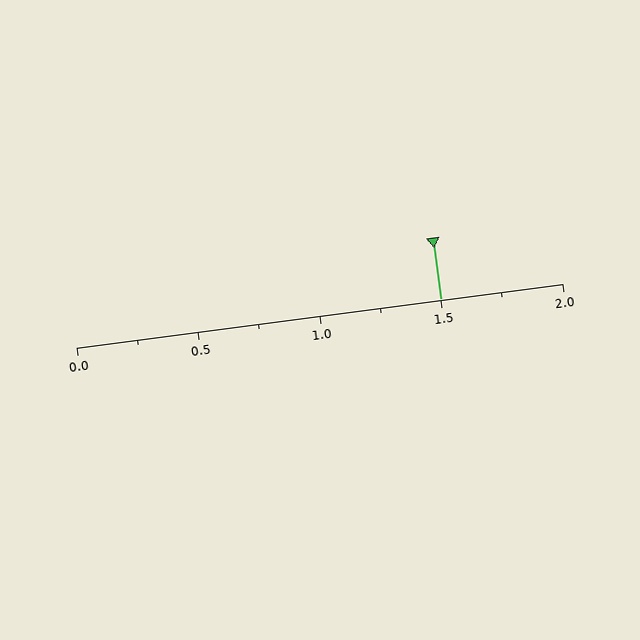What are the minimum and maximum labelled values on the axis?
The axis runs from 0.0 to 2.0.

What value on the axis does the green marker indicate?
The marker indicates approximately 1.5.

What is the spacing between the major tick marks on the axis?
The major ticks are spaced 0.5 apart.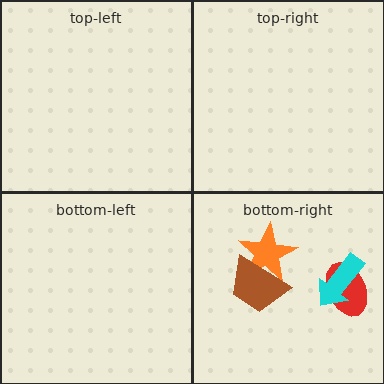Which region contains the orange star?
The bottom-right region.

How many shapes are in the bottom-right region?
4.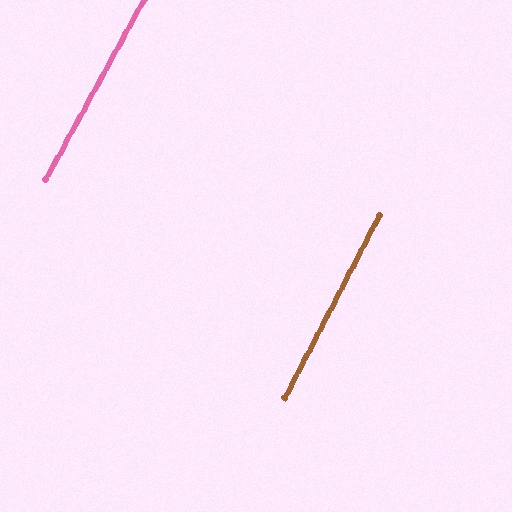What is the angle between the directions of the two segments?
Approximately 1 degree.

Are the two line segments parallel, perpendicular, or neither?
Parallel — their directions differ by only 1.2°.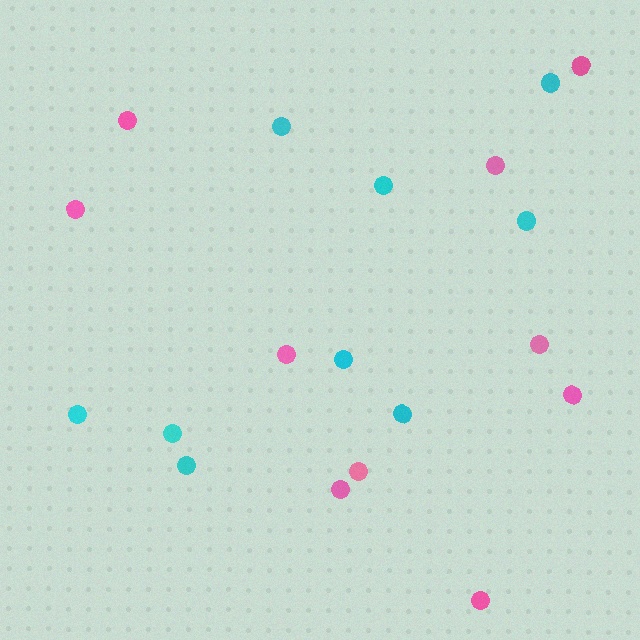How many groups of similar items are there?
There are 2 groups: one group of cyan circles (9) and one group of pink circles (10).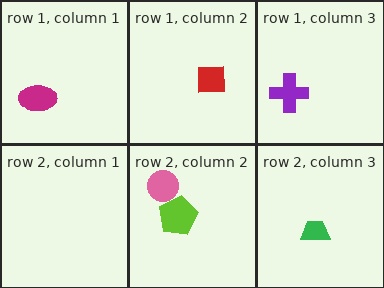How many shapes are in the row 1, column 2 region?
1.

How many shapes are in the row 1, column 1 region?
1.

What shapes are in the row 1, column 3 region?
The purple cross.